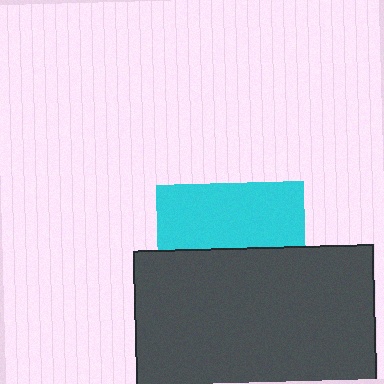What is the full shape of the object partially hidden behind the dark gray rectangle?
The partially hidden object is a cyan square.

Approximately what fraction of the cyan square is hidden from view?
Roughly 56% of the cyan square is hidden behind the dark gray rectangle.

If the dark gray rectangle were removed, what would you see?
You would see the complete cyan square.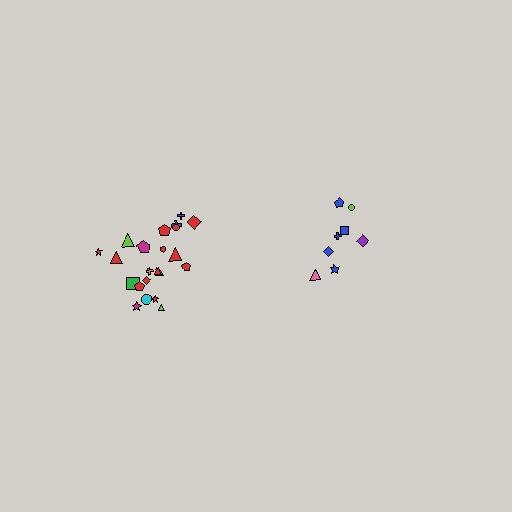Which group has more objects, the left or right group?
The left group.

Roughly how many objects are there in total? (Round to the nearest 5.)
Roughly 30 objects in total.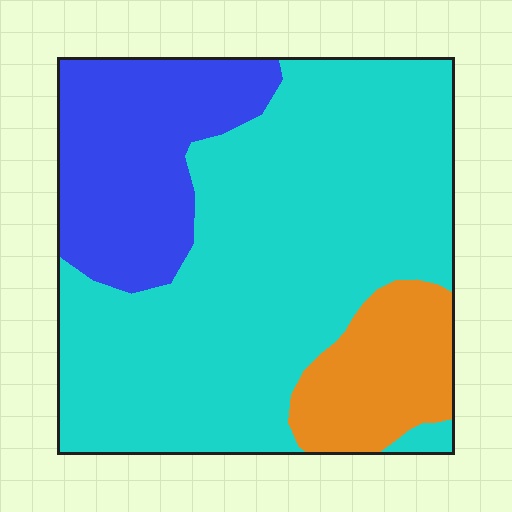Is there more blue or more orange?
Blue.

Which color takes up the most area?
Cyan, at roughly 65%.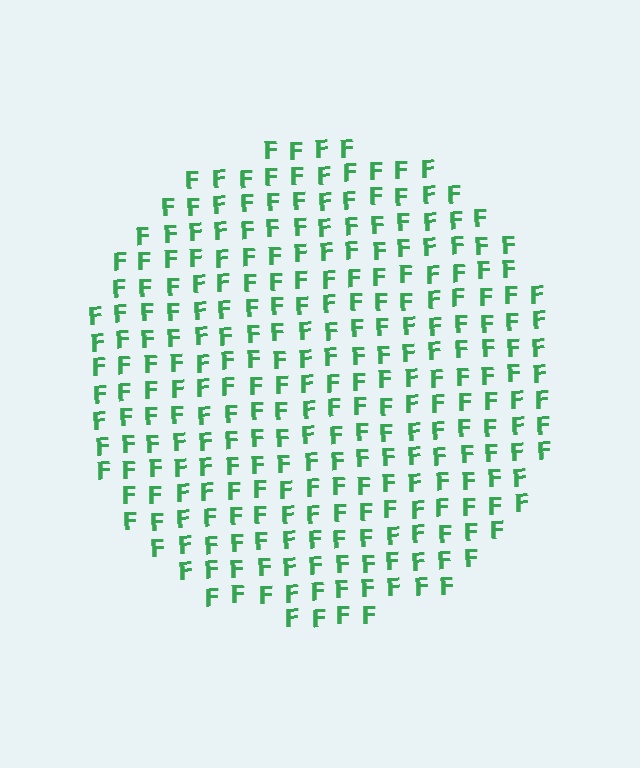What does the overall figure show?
The overall figure shows a circle.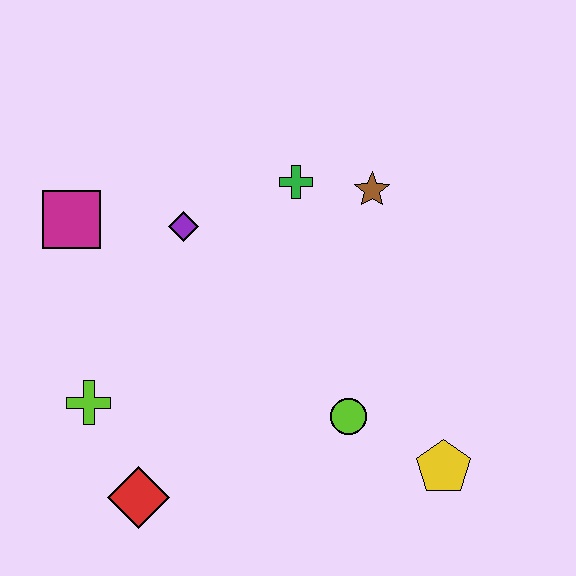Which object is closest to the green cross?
The brown star is closest to the green cross.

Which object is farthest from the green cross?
The red diamond is farthest from the green cross.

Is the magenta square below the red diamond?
No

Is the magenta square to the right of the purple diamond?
No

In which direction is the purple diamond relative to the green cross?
The purple diamond is to the left of the green cross.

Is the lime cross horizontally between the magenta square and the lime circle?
Yes